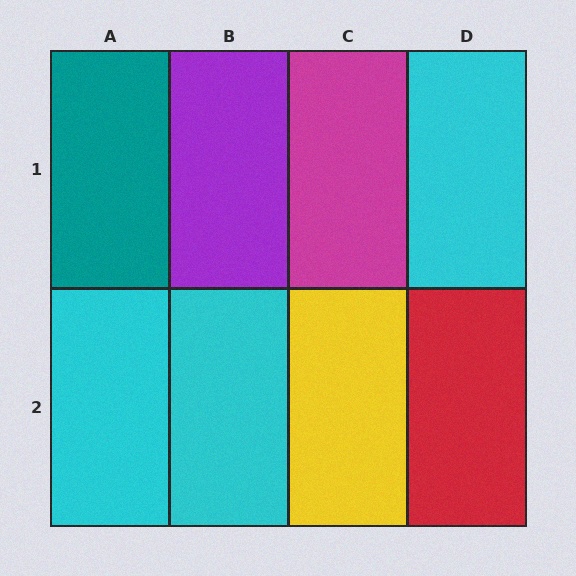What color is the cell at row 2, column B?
Cyan.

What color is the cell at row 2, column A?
Cyan.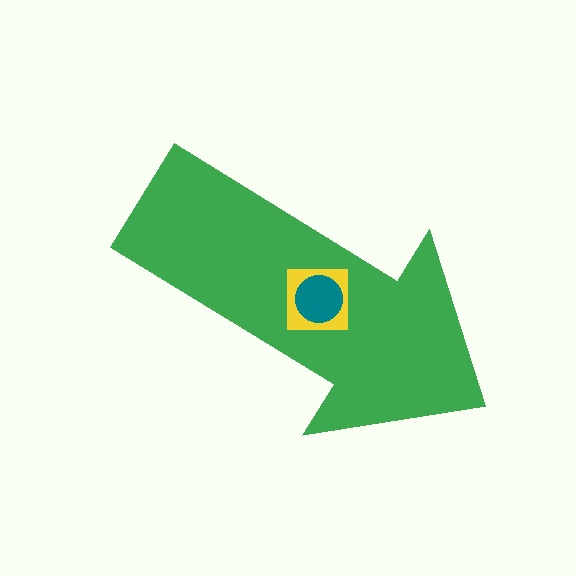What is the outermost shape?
The green arrow.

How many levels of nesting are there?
3.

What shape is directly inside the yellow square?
The teal circle.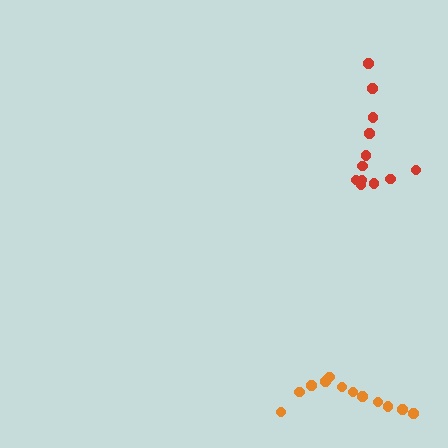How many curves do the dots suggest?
There are 2 distinct paths.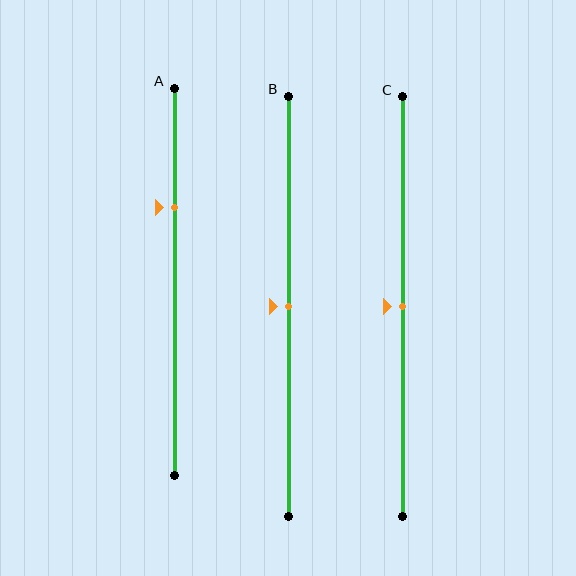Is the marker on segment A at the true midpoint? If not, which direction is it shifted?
No, the marker on segment A is shifted upward by about 19% of the segment length.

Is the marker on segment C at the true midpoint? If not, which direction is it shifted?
Yes, the marker on segment C is at the true midpoint.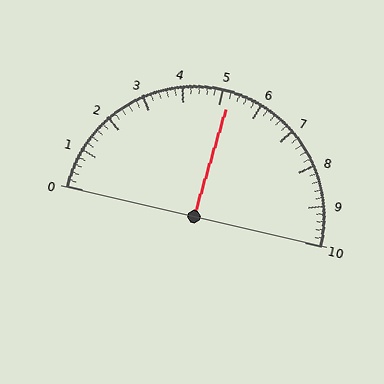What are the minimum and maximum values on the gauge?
The gauge ranges from 0 to 10.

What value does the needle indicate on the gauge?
The needle indicates approximately 5.2.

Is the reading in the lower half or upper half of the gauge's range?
The reading is in the upper half of the range (0 to 10).